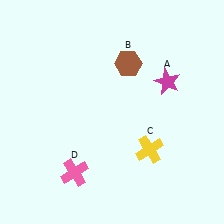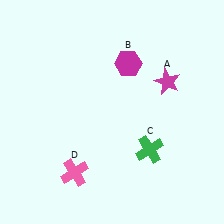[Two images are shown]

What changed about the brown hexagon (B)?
In Image 1, B is brown. In Image 2, it changed to magenta.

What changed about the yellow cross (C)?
In Image 1, C is yellow. In Image 2, it changed to green.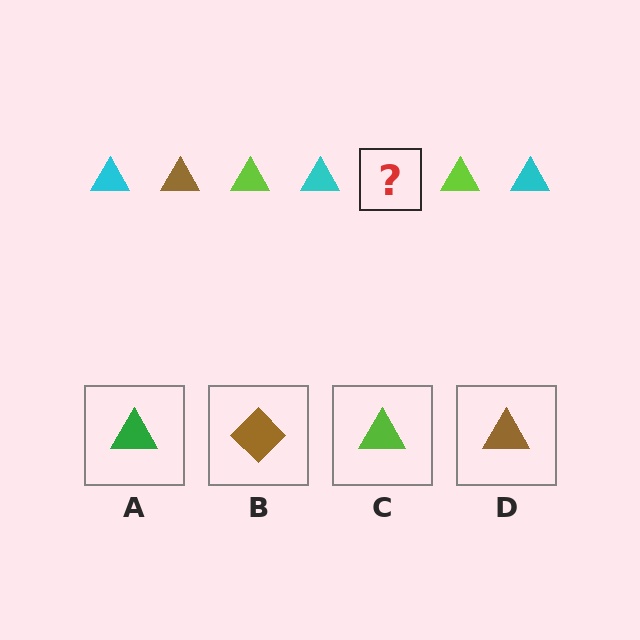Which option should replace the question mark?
Option D.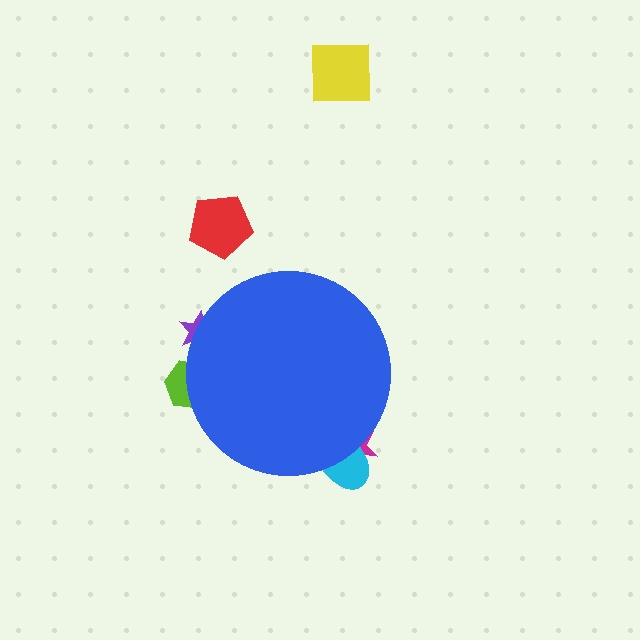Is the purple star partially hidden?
Yes, the purple star is partially hidden behind the blue circle.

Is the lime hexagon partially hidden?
Yes, the lime hexagon is partially hidden behind the blue circle.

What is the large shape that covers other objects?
A blue circle.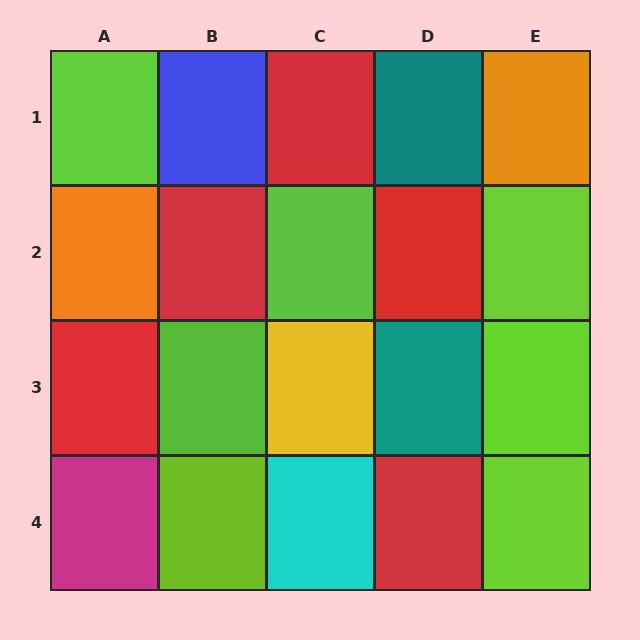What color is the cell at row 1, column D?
Teal.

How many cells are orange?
2 cells are orange.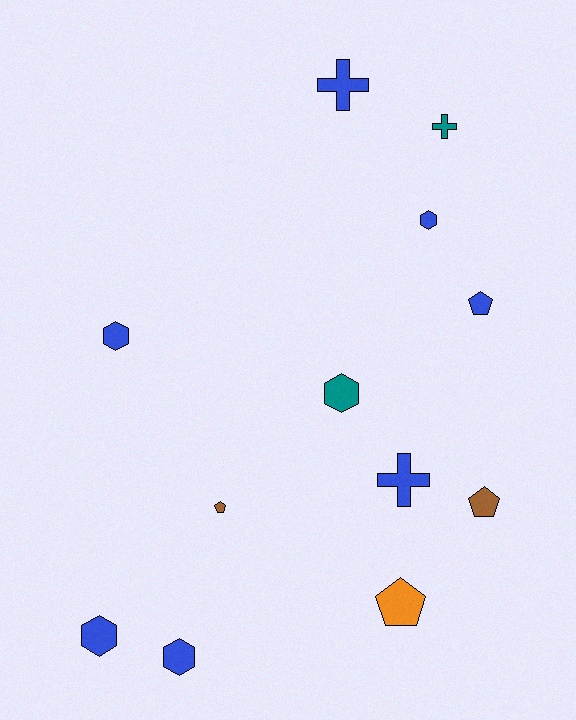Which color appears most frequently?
Blue, with 7 objects.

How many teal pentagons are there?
There are no teal pentagons.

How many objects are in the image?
There are 12 objects.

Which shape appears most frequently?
Hexagon, with 5 objects.